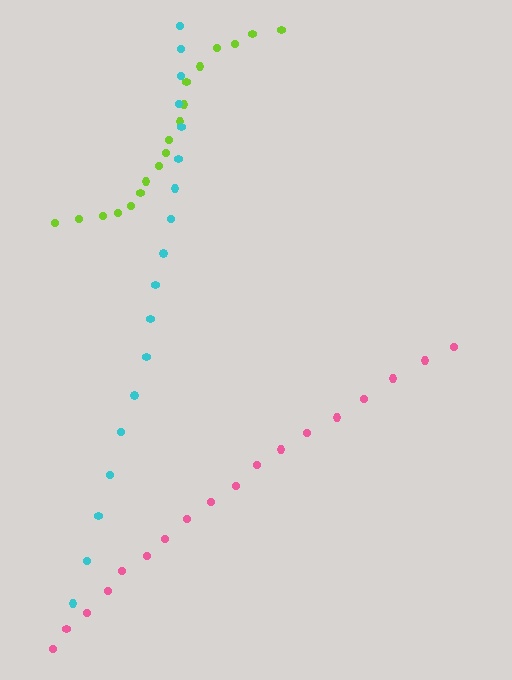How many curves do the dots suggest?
There are 3 distinct paths.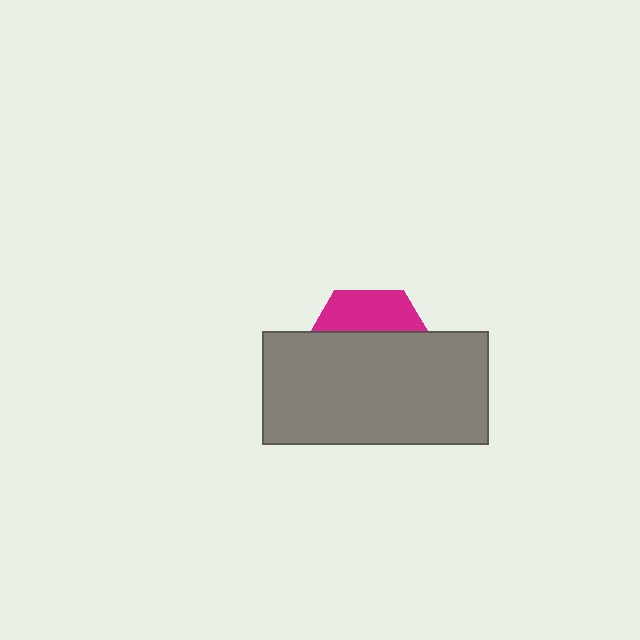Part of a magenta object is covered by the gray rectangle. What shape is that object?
It is a hexagon.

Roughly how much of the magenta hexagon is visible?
A small part of it is visible (roughly 31%).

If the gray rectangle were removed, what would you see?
You would see the complete magenta hexagon.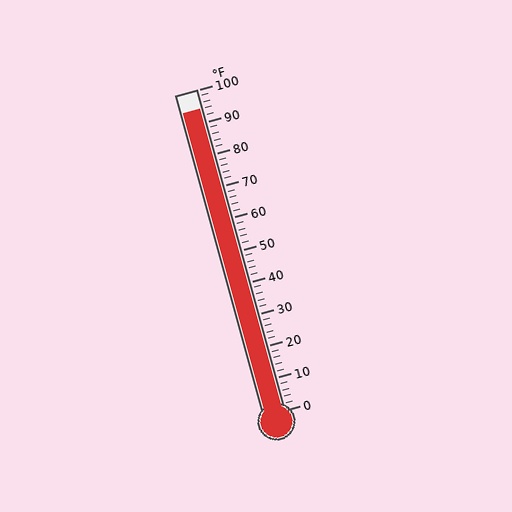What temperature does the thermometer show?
The thermometer shows approximately 94°F.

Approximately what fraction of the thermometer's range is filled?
The thermometer is filled to approximately 95% of its range.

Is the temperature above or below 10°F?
The temperature is above 10°F.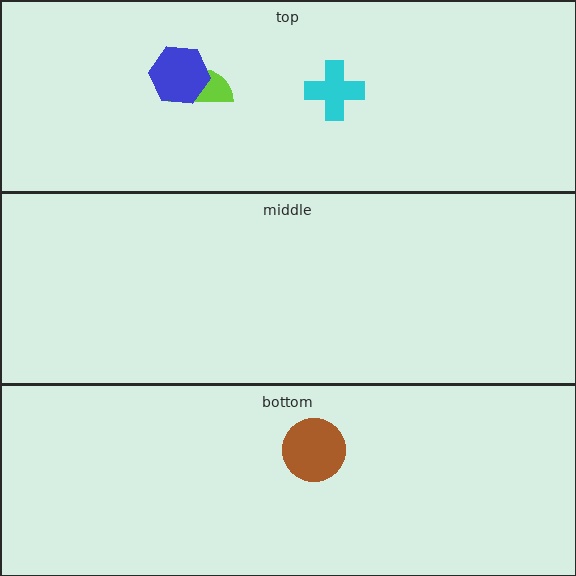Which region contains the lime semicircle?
The top region.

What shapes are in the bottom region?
The brown circle.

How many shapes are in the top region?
3.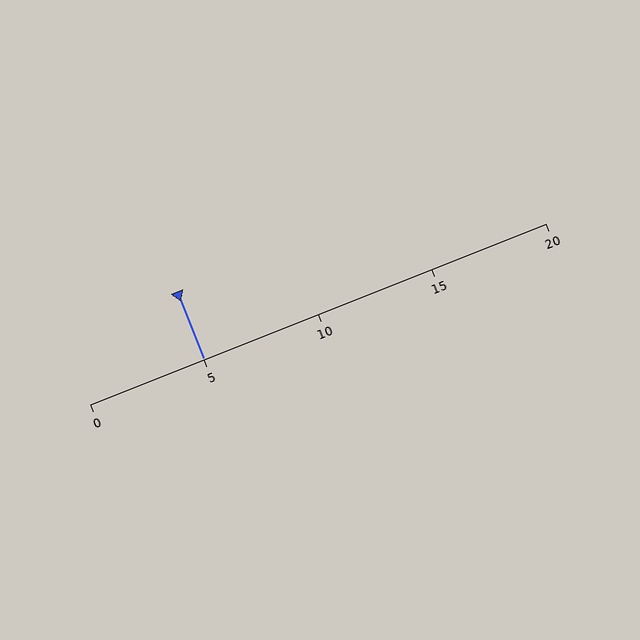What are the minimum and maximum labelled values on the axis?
The axis runs from 0 to 20.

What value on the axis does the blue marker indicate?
The marker indicates approximately 5.